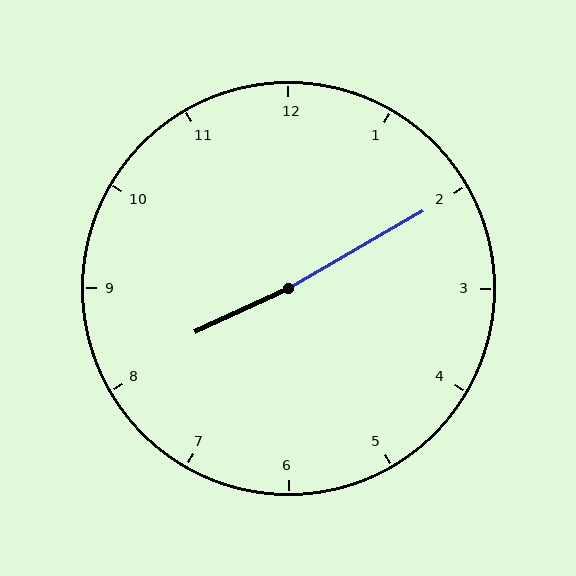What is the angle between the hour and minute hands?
Approximately 175 degrees.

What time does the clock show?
8:10.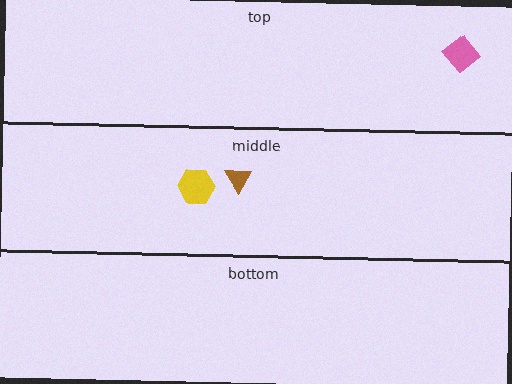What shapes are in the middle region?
The yellow hexagon, the brown triangle.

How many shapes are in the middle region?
2.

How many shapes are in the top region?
1.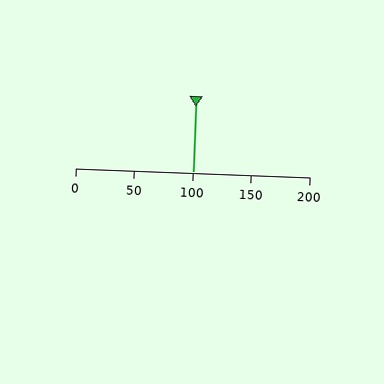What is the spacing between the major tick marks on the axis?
The major ticks are spaced 50 apart.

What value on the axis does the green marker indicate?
The marker indicates approximately 100.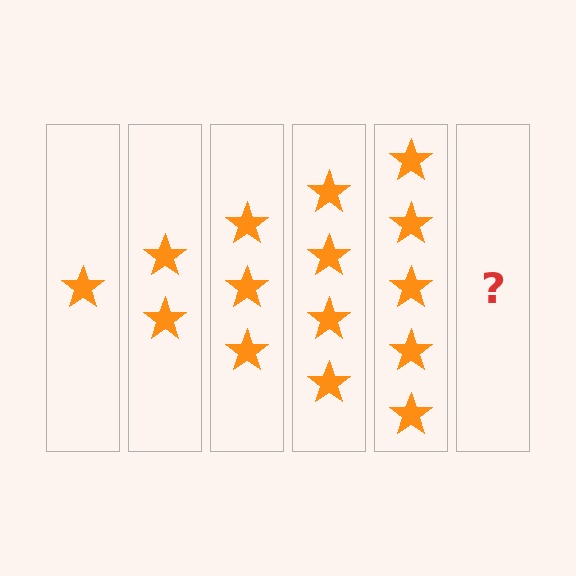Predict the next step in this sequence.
The next step is 6 stars.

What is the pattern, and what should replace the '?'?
The pattern is that each step adds one more star. The '?' should be 6 stars.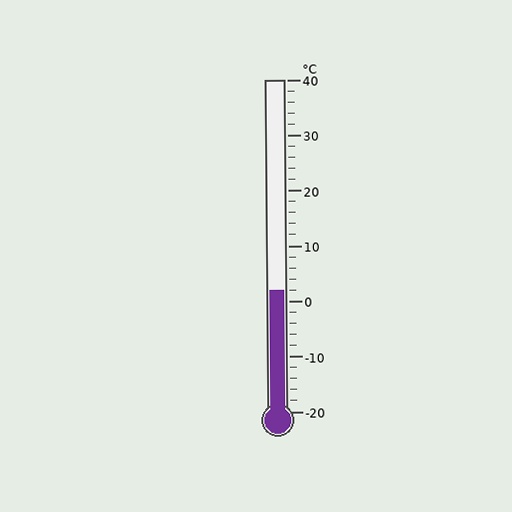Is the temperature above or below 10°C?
The temperature is below 10°C.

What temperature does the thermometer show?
The thermometer shows approximately 2°C.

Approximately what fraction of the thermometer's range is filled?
The thermometer is filled to approximately 35% of its range.